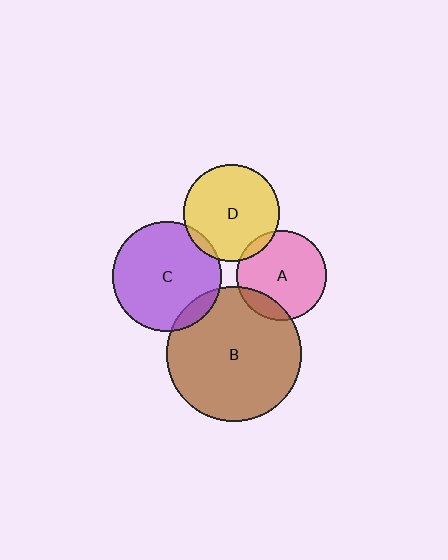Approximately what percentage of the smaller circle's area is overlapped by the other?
Approximately 10%.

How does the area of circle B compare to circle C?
Approximately 1.5 times.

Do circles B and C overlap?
Yes.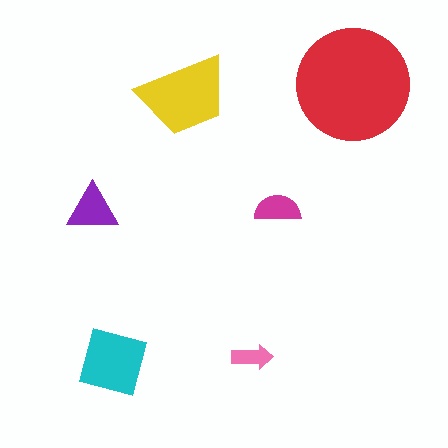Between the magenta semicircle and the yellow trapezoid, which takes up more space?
The yellow trapezoid.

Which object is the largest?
The red circle.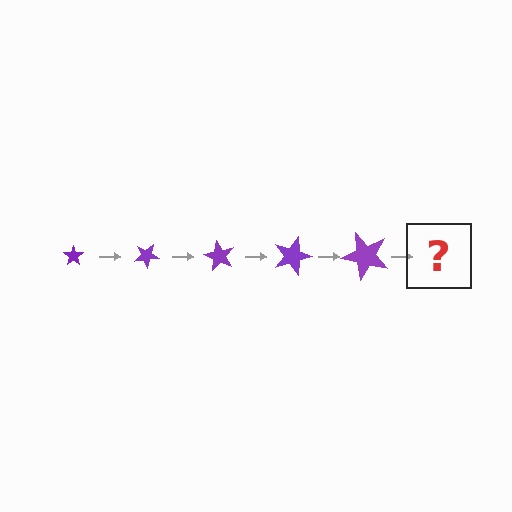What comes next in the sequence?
The next element should be a star, larger than the previous one and rotated 150 degrees from the start.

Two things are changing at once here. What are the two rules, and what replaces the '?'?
The two rules are that the star grows larger each step and it rotates 30 degrees each step. The '?' should be a star, larger than the previous one and rotated 150 degrees from the start.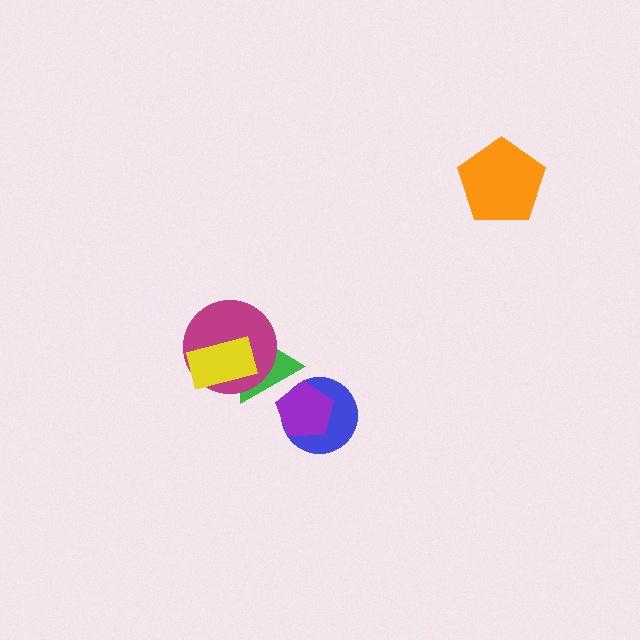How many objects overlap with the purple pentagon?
2 objects overlap with the purple pentagon.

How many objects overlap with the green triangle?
3 objects overlap with the green triangle.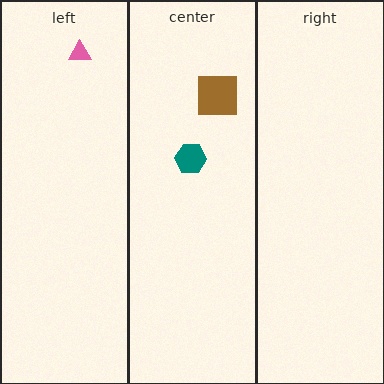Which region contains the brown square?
The center region.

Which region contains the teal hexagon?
The center region.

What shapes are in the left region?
The pink triangle.